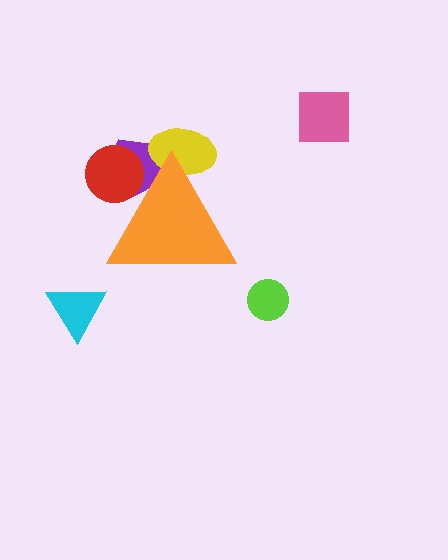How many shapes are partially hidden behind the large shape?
3 shapes are partially hidden.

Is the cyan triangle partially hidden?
No, the cyan triangle is fully visible.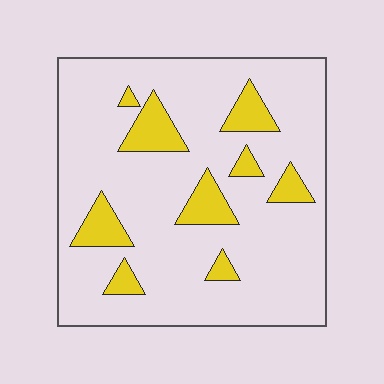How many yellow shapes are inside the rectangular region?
9.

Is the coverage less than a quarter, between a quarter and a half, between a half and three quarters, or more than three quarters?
Less than a quarter.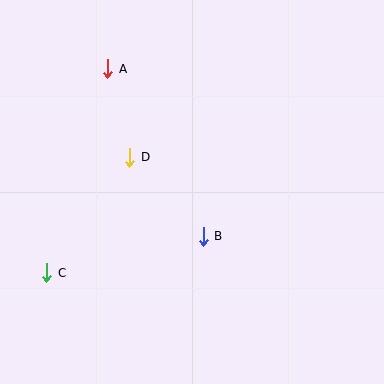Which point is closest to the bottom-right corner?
Point B is closest to the bottom-right corner.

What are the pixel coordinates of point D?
Point D is at (130, 157).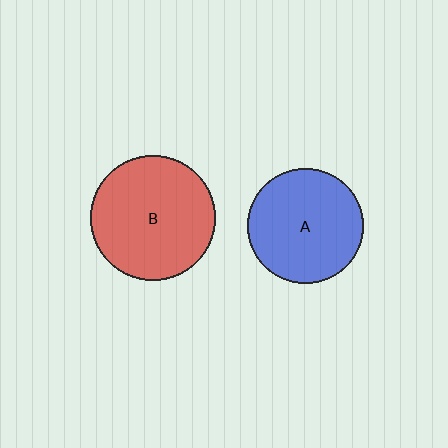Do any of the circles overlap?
No, none of the circles overlap.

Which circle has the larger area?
Circle B (red).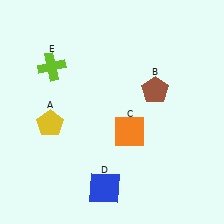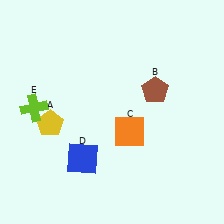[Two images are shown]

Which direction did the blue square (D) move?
The blue square (D) moved up.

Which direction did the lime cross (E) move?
The lime cross (E) moved down.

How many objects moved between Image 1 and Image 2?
2 objects moved between the two images.